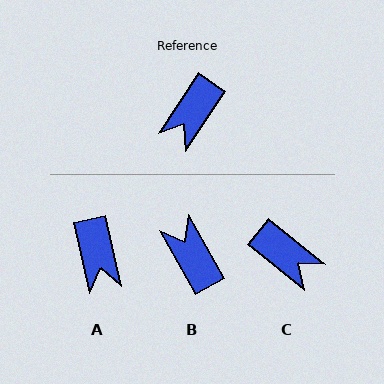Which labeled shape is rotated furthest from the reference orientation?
B, about 117 degrees away.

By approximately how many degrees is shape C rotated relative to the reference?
Approximately 85 degrees counter-clockwise.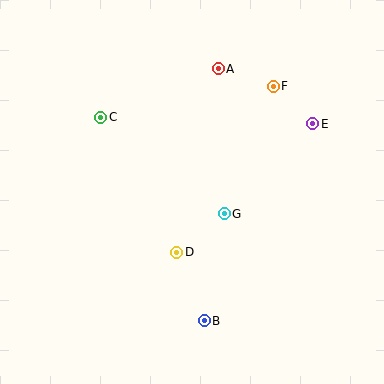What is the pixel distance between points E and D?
The distance between E and D is 188 pixels.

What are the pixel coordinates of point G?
Point G is at (224, 214).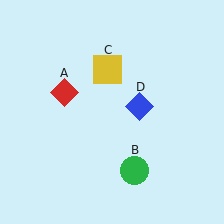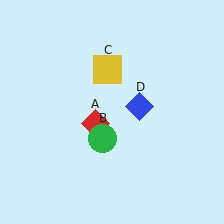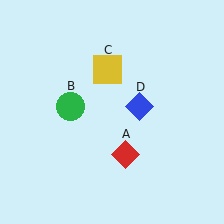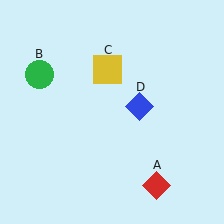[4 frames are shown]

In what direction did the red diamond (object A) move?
The red diamond (object A) moved down and to the right.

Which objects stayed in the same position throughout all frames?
Yellow square (object C) and blue diamond (object D) remained stationary.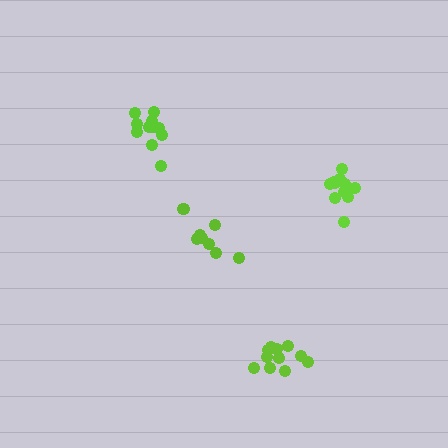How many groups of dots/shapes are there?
There are 4 groups.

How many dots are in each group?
Group 1: 11 dots, Group 2: 11 dots, Group 3: 8 dots, Group 4: 12 dots (42 total).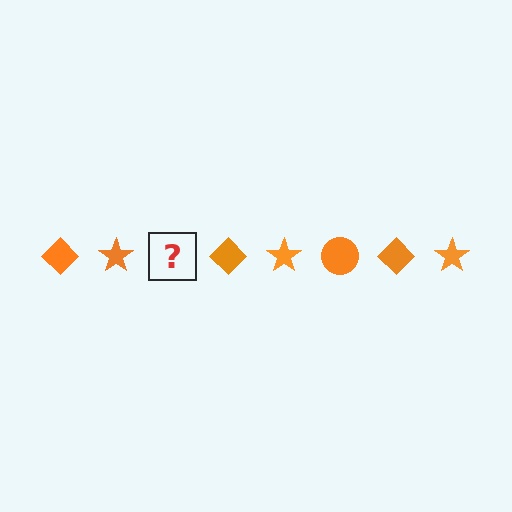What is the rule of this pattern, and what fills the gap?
The rule is that the pattern cycles through diamond, star, circle shapes in orange. The gap should be filled with an orange circle.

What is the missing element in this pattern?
The missing element is an orange circle.